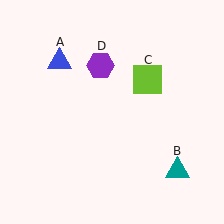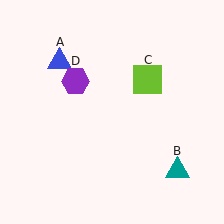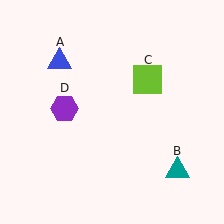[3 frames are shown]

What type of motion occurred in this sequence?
The purple hexagon (object D) rotated counterclockwise around the center of the scene.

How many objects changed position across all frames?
1 object changed position: purple hexagon (object D).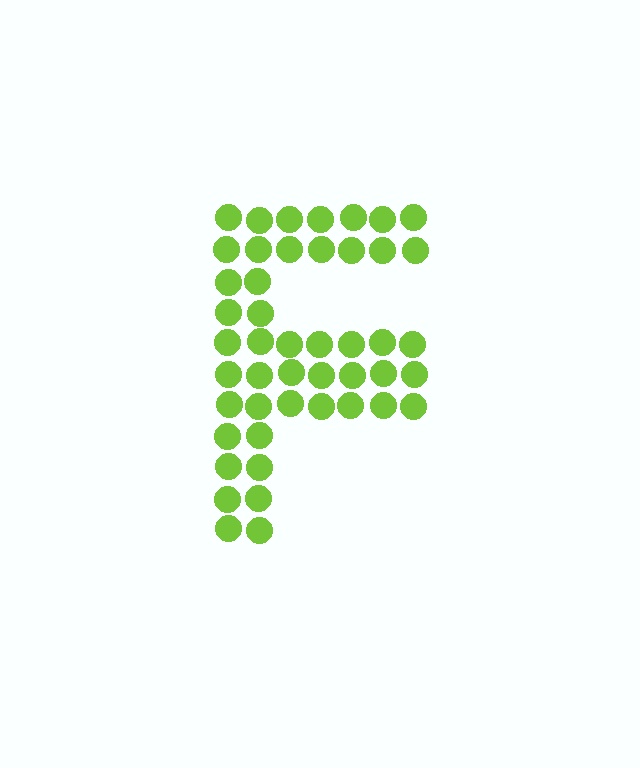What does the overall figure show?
The overall figure shows the letter F.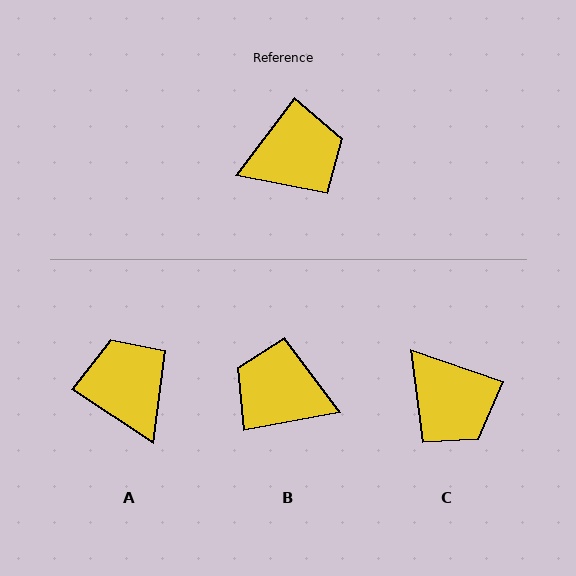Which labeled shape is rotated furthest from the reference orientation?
B, about 137 degrees away.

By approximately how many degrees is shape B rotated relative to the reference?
Approximately 137 degrees counter-clockwise.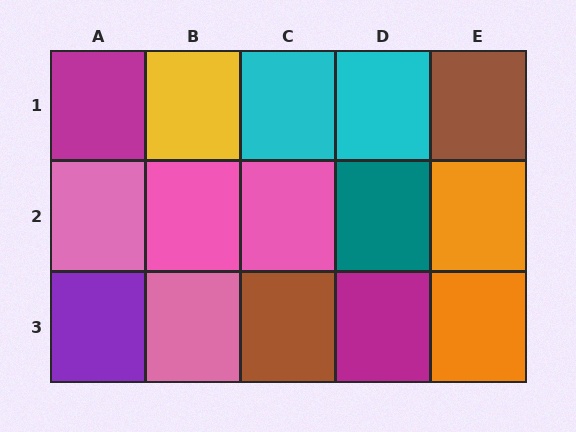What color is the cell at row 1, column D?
Cyan.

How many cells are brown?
2 cells are brown.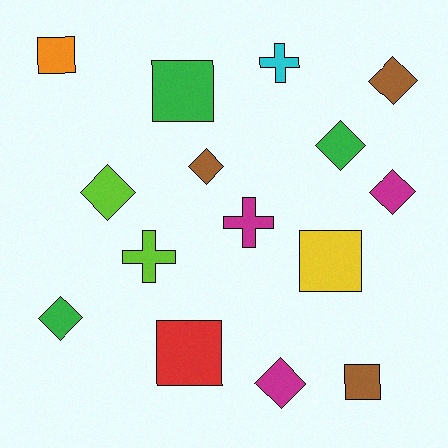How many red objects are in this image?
There is 1 red object.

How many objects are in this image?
There are 15 objects.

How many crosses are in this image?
There are 3 crosses.